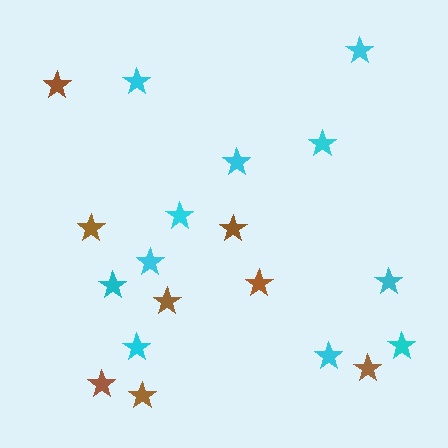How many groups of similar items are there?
There are 2 groups: one group of brown stars (8) and one group of cyan stars (11).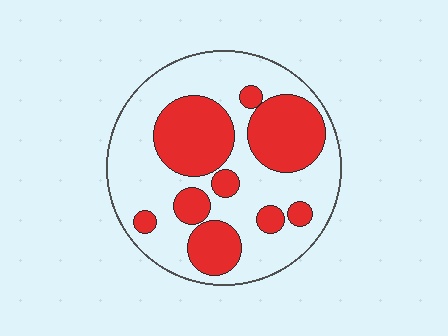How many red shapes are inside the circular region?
9.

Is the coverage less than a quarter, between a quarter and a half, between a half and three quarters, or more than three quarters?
Between a quarter and a half.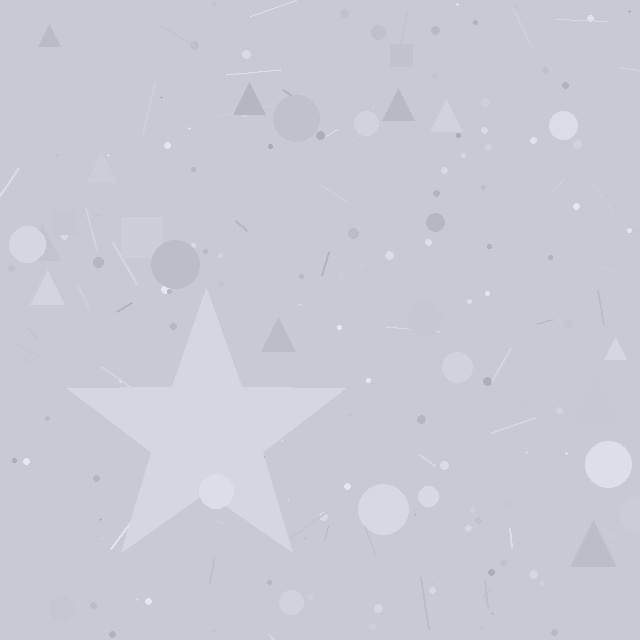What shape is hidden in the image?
A star is hidden in the image.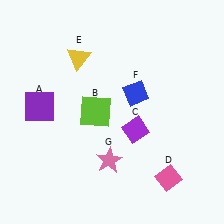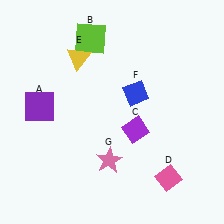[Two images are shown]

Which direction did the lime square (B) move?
The lime square (B) moved up.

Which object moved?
The lime square (B) moved up.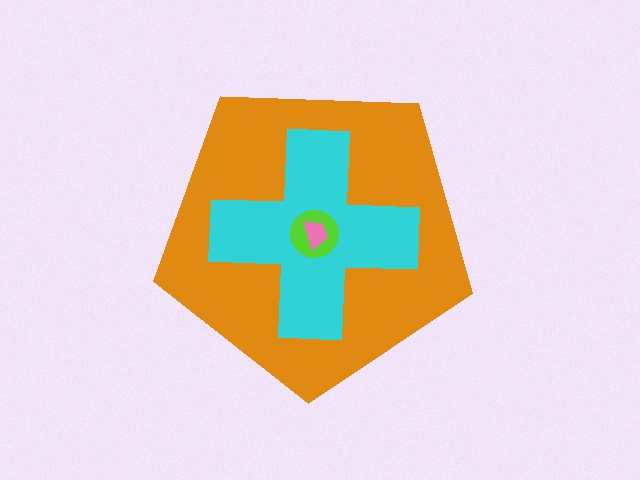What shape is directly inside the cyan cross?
The lime circle.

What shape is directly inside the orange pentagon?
The cyan cross.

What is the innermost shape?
The pink trapezoid.